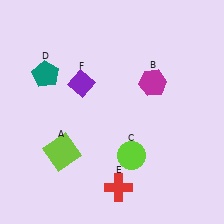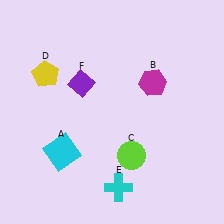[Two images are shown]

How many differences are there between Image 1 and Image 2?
There are 3 differences between the two images.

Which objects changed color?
A changed from lime to cyan. D changed from teal to yellow. E changed from red to cyan.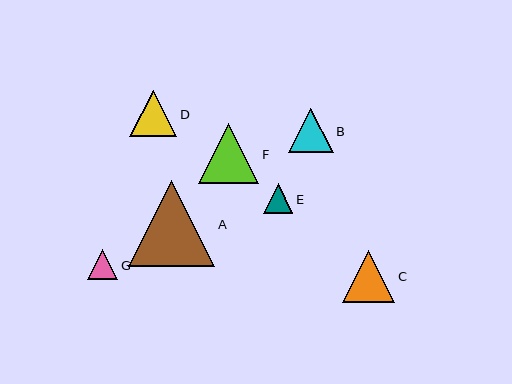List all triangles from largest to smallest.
From largest to smallest: A, F, C, D, B, G, E.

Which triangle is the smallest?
Triangle E is the smallest with a size of approximately 29 pixels.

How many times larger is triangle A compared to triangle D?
Triangle A is approximately 1.9 times the size of triangle D.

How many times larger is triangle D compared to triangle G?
Triangle D is approximately 1.5 times the size of triangle G.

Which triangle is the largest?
Triangle A is the largest with a size of approximately 86 pixels.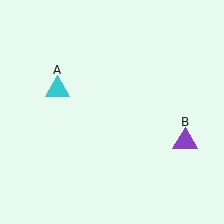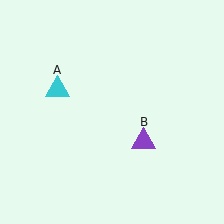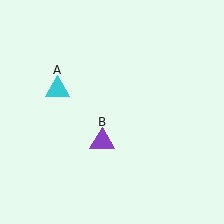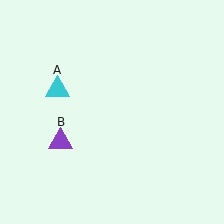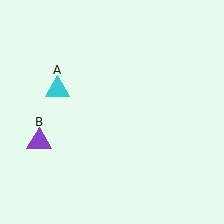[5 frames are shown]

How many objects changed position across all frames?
1 object changed position: purple triangle (object B).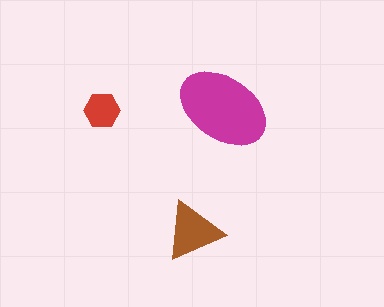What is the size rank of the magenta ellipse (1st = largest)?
1st.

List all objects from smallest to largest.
The red hexagon, the brown triangle, the magenta ellipse.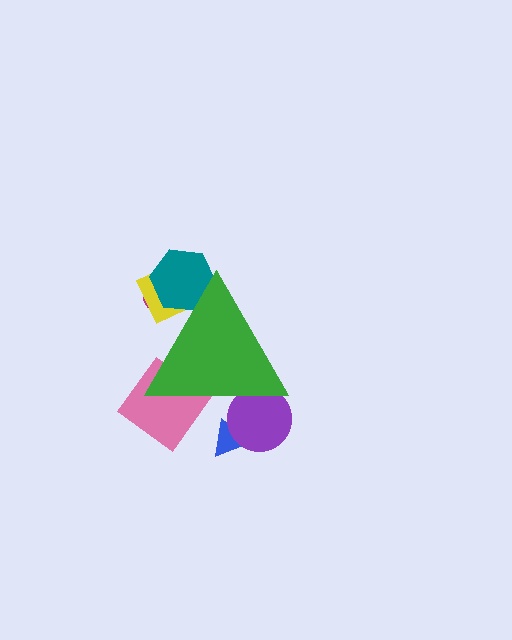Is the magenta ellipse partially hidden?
Yes, the magenta ellipse is partially hidden behind the green triangle.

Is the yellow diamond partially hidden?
Yes, the yellow diamond is partially hidden behind the green triangle.